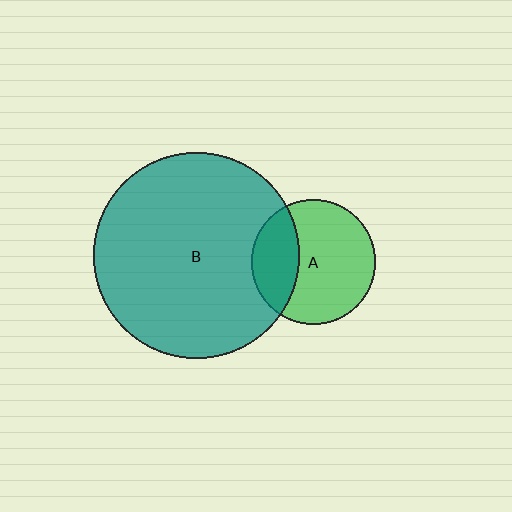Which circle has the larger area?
Circle B (teal).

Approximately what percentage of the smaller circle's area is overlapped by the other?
Approximately 30%.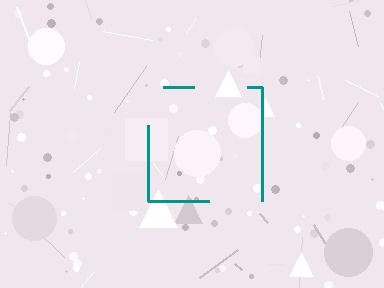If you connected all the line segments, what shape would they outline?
They would outline a square.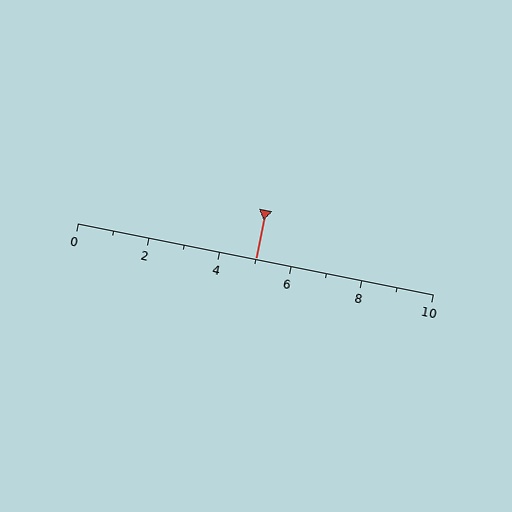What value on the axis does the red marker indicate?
The marker indicates approximately 5.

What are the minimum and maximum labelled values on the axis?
The axis runs from 0 to 10.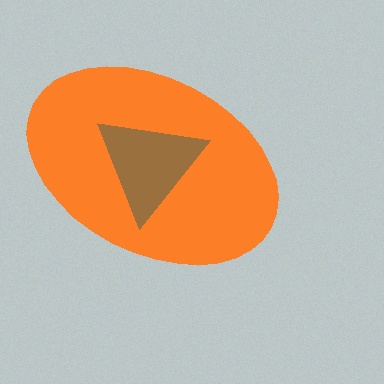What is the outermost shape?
The orange ellipse.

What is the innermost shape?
The brown triangle.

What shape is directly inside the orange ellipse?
The brown triangle.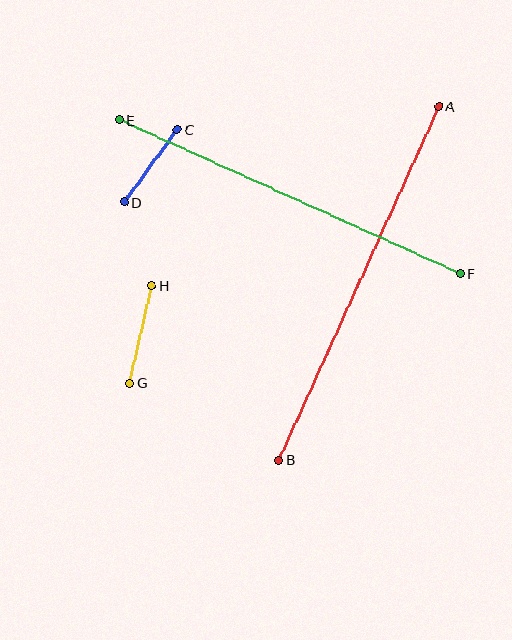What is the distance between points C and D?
The distance is approximately 90 pixels.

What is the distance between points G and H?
The distance is approximately 99 pixels.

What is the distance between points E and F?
The distance is approximately 374 pixels.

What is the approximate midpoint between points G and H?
The midpoint is at approximately (141, 334) pixels.